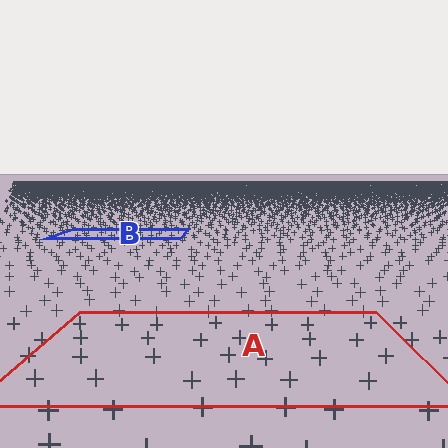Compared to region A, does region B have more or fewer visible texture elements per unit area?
Region B has more texture elements per unit area — they are packed more densely because it is farther away.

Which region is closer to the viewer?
Region A is closer. The texture elements there are larger and more spread out.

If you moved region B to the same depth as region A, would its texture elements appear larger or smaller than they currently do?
They would appear larger. At a closer depth, the same texture elements are projected at a bigger on-screen size.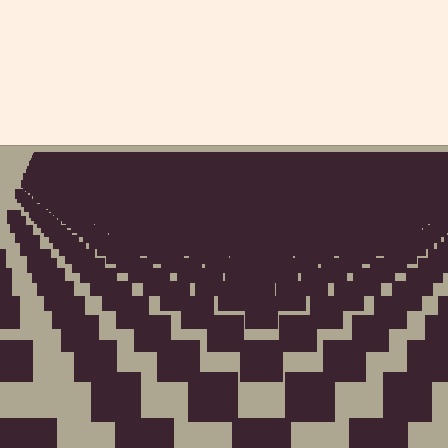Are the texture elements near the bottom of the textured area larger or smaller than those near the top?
Larger. Near the bottom, elements are closer to the viewer and appear at a bigger on-screen size.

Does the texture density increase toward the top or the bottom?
Density increases toward the top.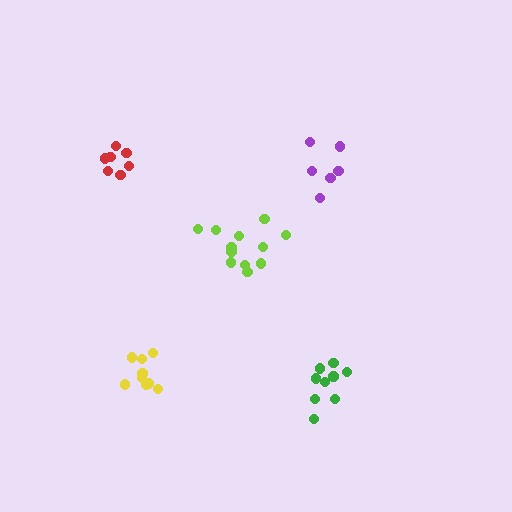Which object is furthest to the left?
The red cluster is leftmost.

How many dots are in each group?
Group 1: 9 dots, Group 2: 12 dots, Group 3: 7 dots, Group 4: 6 dots, Group 5: 9 dots (43 total).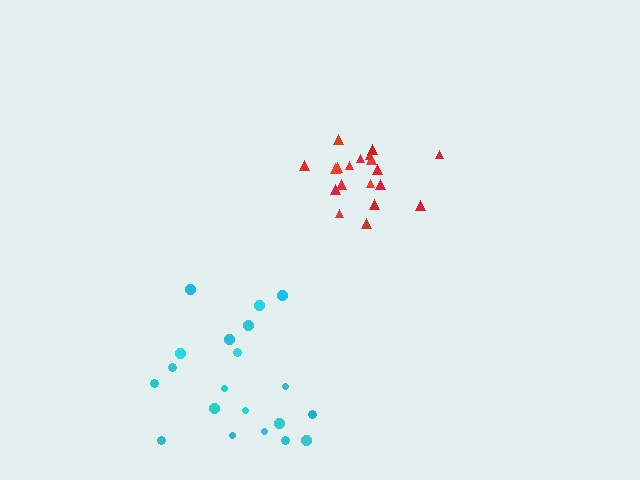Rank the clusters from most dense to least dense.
red, cyan.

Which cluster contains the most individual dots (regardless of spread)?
Cyan (20).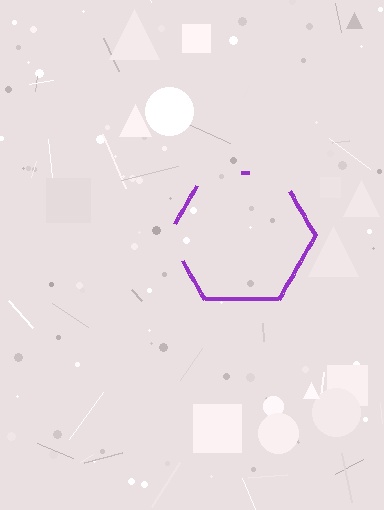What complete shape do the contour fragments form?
The contour fragments form a hexagon.